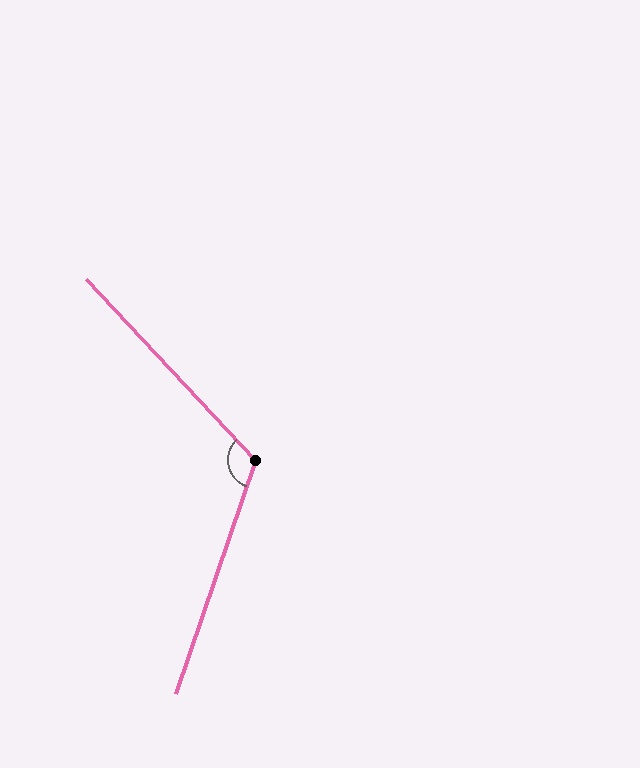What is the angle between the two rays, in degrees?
Approximately 118 degrees.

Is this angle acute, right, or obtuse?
It is obtuse.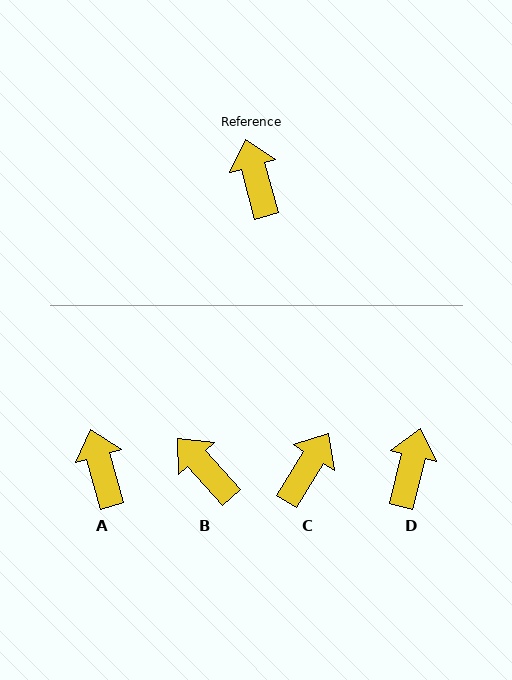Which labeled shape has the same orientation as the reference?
A.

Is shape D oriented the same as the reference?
No, it is off by about 30 degrees.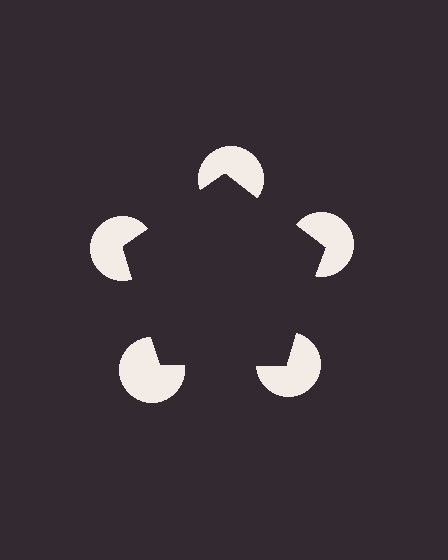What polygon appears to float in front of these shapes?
An illusory pentagon — its edges are inferred from the aligned wedge cuts in the pac-man discs, not physically drawn.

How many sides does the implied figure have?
5 sides.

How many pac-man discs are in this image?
There are 5 — one at each vertex of the illusory pentagon.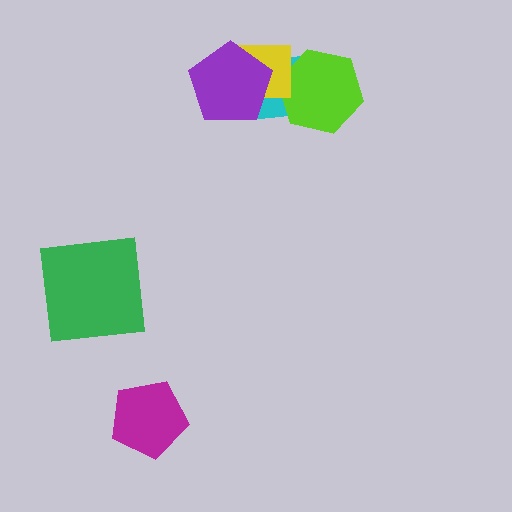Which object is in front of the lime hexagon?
The yellow square is in front of the lime hexagon.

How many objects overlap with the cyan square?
3 objects overlap with the cyan square.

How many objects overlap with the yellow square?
3 objects overlap with the yellow square.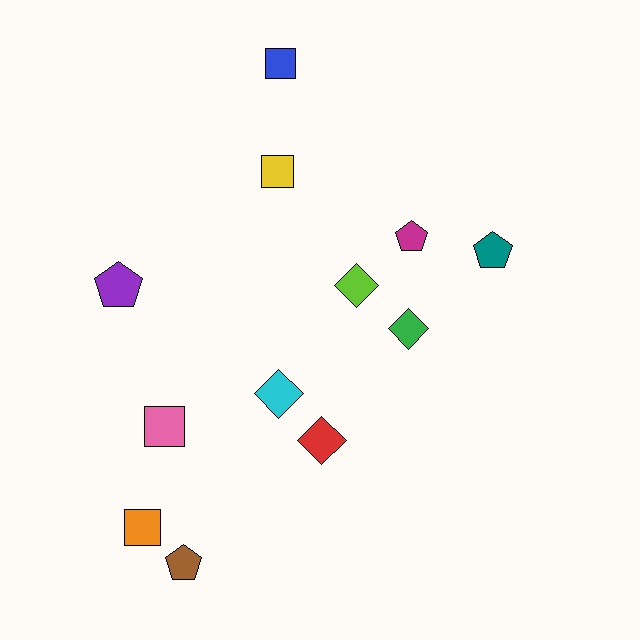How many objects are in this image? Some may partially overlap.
There are 12 objects.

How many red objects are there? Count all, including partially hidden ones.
There is 1 red object.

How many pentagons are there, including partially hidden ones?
There are 4 pentagons.